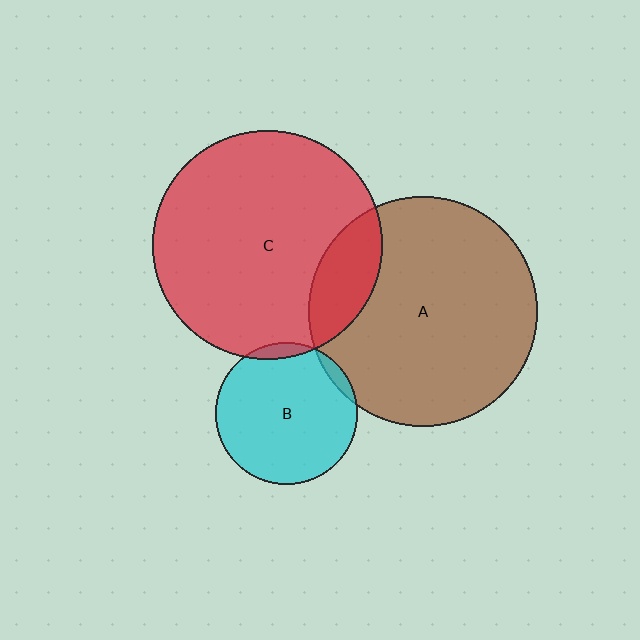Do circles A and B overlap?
Yes.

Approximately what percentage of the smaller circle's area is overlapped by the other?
Approximately 5%.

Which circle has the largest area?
Circle A (brown).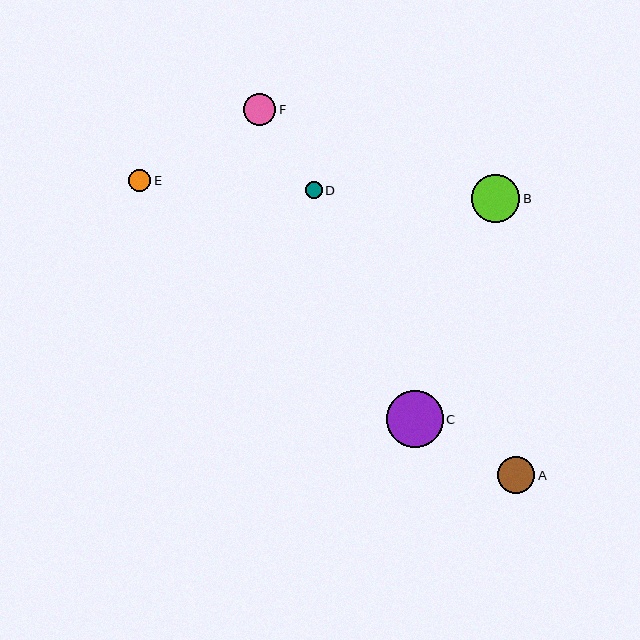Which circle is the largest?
Circle C is the largest with a size of approximately 57 pixels.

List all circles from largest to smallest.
From largest to smallest: C, B, A, F, E, D.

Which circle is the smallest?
Circle D is the smallest with a size of approximately 17 pixels.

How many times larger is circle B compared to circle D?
Circle B is approximately 2.8 times the size of circle D.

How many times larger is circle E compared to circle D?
Circle E is approximately 1.3 times the size of circle D.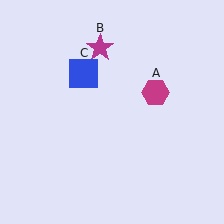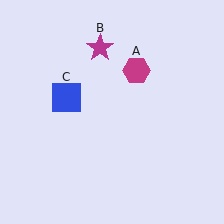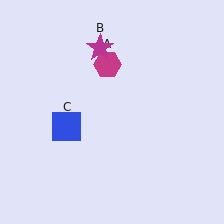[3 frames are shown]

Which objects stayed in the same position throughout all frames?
Magenta star (object B) remained stationary.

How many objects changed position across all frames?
2 objects changed position: magenta hexagon (object A), blue square (object C).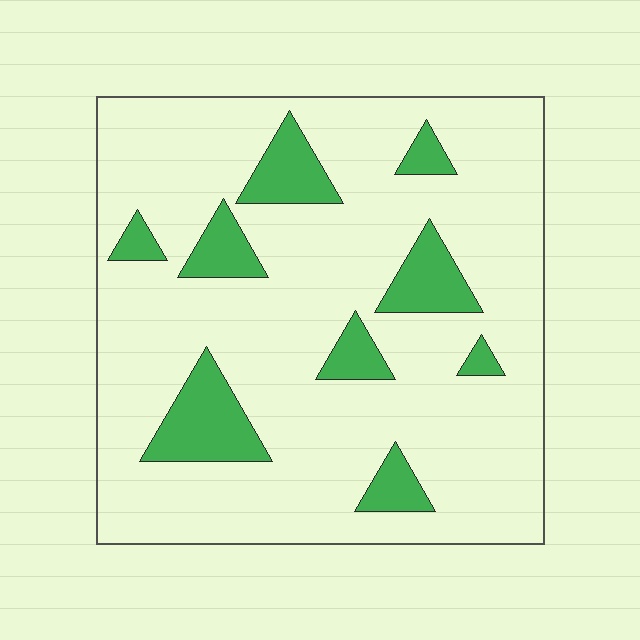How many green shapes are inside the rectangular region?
9.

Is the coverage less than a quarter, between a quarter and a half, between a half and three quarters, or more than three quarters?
Less than a quarter.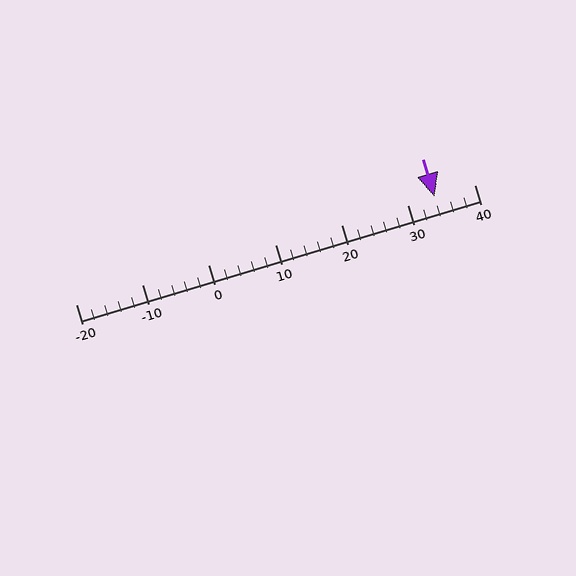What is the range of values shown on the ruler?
The ruler shows values from -20 to 40.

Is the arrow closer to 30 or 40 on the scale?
The arrow is closer to 30.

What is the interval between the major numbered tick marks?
The major tick marks are spaced 10 units apart.